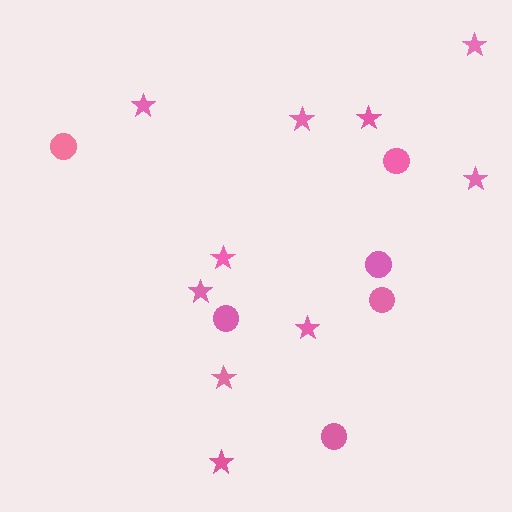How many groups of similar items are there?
There are 2 groups: one group of circles (6) and one group of stars (10).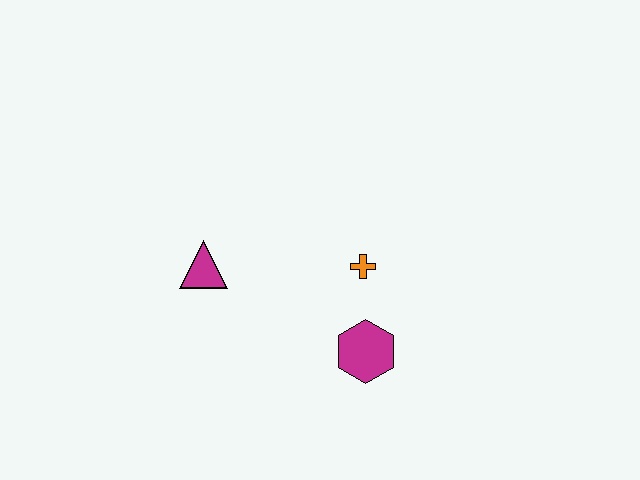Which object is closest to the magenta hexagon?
The orange cross is closest to the magenta hexagon.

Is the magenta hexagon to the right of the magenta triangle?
Yes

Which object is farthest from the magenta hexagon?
The magenta triangle is farthest from the magenta hexagon.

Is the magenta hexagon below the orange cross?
Yes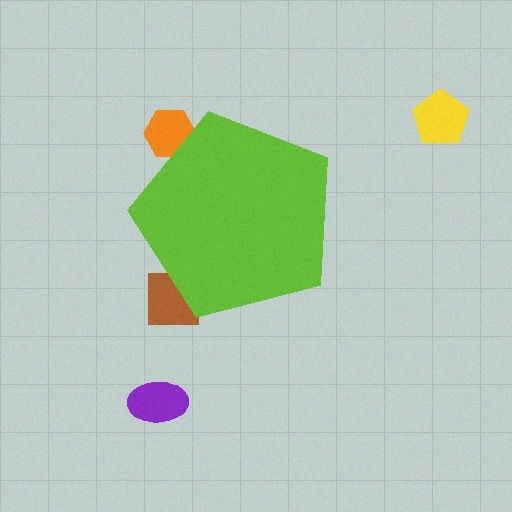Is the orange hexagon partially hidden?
Yes, the orange hexagon is partially hidden behind the lime pentagon.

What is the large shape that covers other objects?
A lime pentagon.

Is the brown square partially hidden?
Yes, the brown square is partially hidden behind the lime pentagon.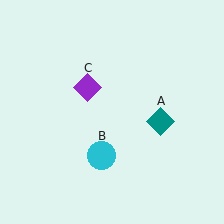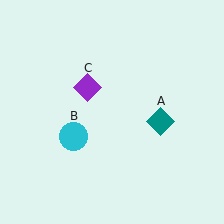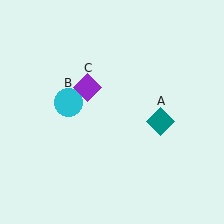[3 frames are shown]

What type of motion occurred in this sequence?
The cyan circle (object B) rotated clockwise around the center of the scene.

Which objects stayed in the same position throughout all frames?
Teal diamond (object A) and purple diamond (object C) remained stationary.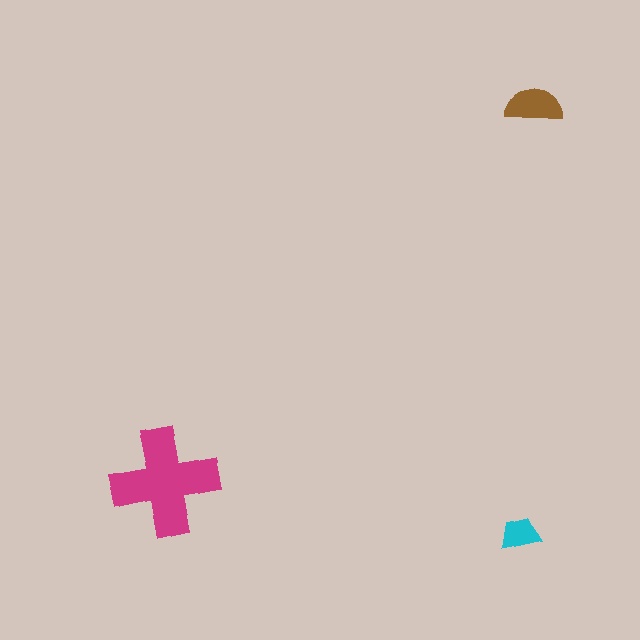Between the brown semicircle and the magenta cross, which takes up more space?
The magenta cross.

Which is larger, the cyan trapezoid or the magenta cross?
The magenta cross.